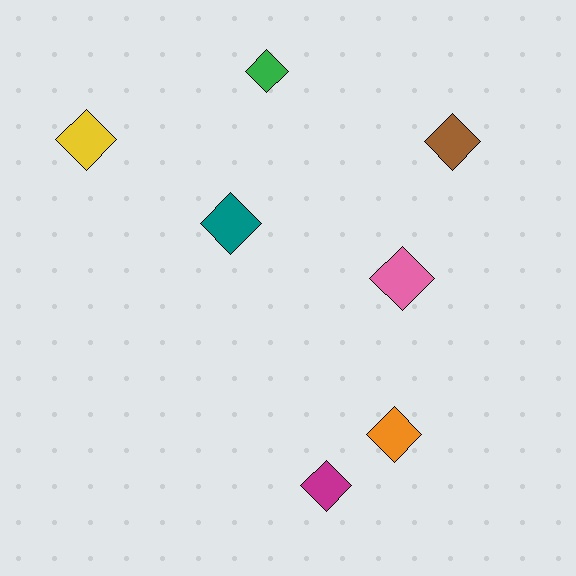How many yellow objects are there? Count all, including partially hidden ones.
There is 1 yellow object.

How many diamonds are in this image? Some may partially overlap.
There are 7 diamonds.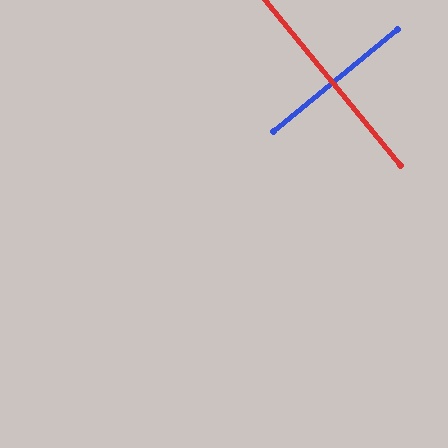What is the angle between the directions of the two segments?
Approximately 90 degrees.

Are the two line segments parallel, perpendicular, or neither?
Perpendicular — they meet at approximately 90°.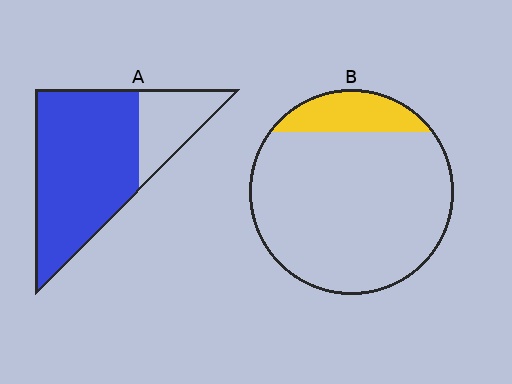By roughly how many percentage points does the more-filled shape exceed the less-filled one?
By roughly 60 percentage points (A over B).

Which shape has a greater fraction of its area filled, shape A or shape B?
Shape A.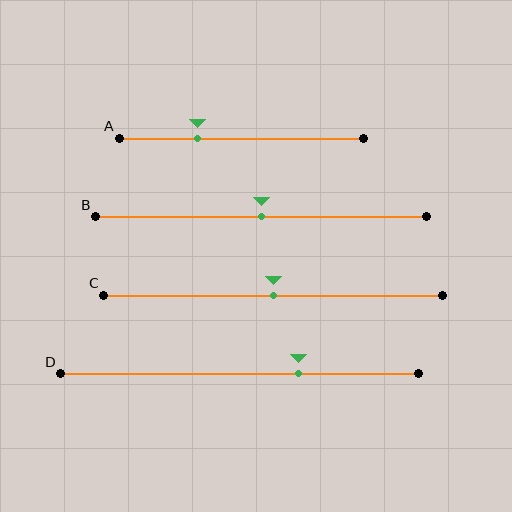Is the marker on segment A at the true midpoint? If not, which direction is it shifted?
No, the marker on segment A is shifted to the left by about 18% of the segment length.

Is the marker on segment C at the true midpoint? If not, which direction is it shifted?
Yes, the marker on segment C is at the true midpoint.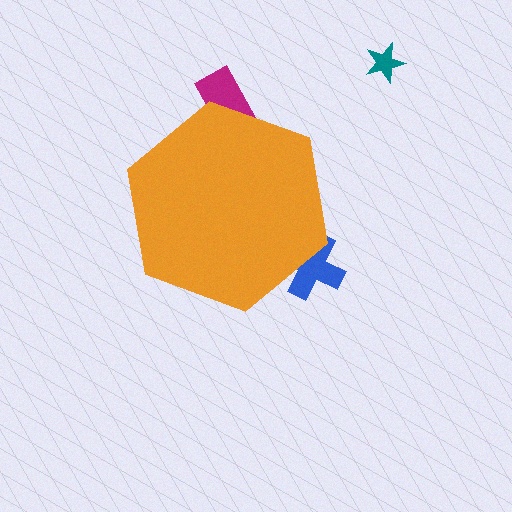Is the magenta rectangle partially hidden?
Yes, the magenta rectangle is partially hidden behind the orange hexagon.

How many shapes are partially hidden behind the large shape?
2 shapes are partially hidden.